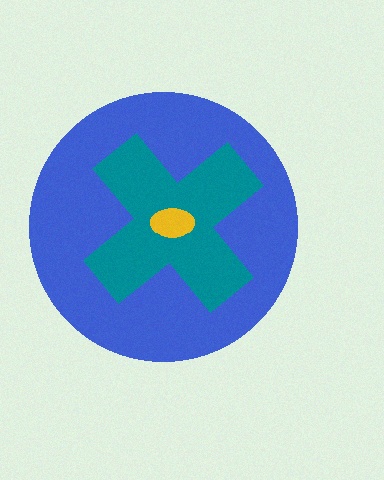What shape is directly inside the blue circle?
The teal cross.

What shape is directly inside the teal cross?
The yellow ellipse.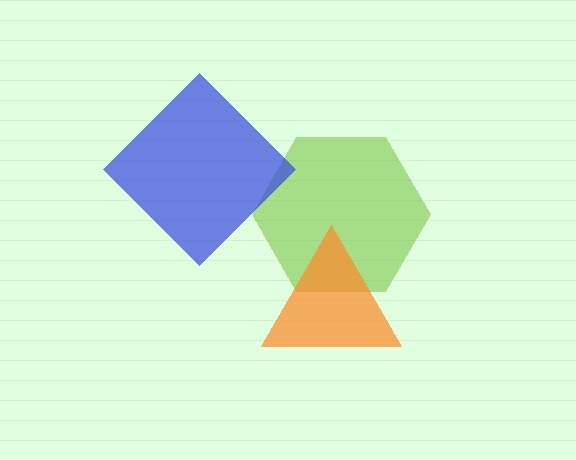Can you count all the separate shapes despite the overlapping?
Yes, there are 3 separate shapes.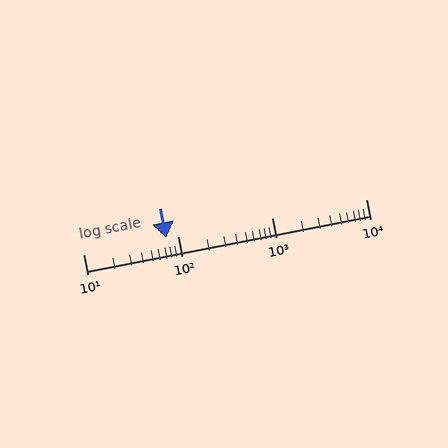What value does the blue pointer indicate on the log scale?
The pointer indicates approximately 75.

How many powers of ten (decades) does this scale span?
The scale spans 3 decades, from 10 to 10000.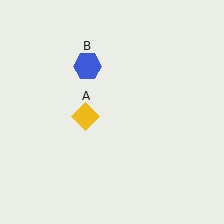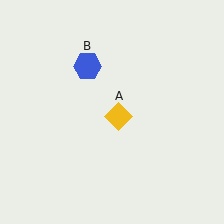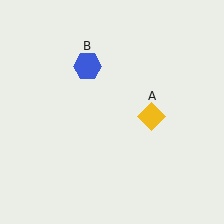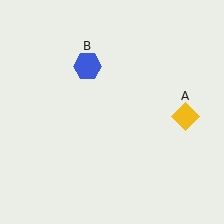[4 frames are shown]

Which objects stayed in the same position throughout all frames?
Blue hexagon (object B) remained stationary.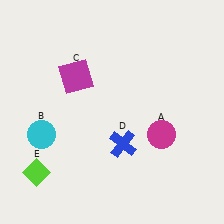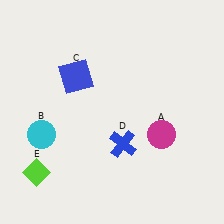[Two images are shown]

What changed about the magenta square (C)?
In Image 1, C is magenta. In Image 2, it changed to blue.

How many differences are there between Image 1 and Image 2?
There is 1 difference between the two images.